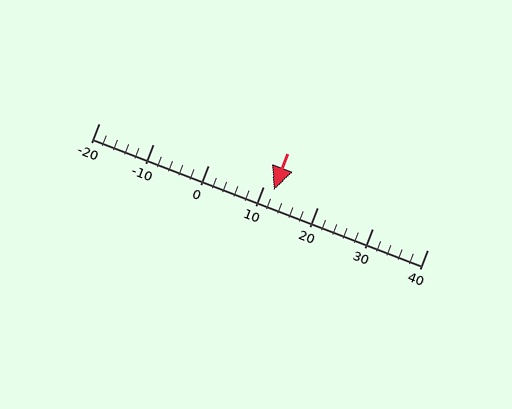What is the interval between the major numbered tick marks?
The major tick marks are spaced 10 units apart.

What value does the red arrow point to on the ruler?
The red arrow points to approximately 12.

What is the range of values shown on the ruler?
The ruler shows values from -20 to 40.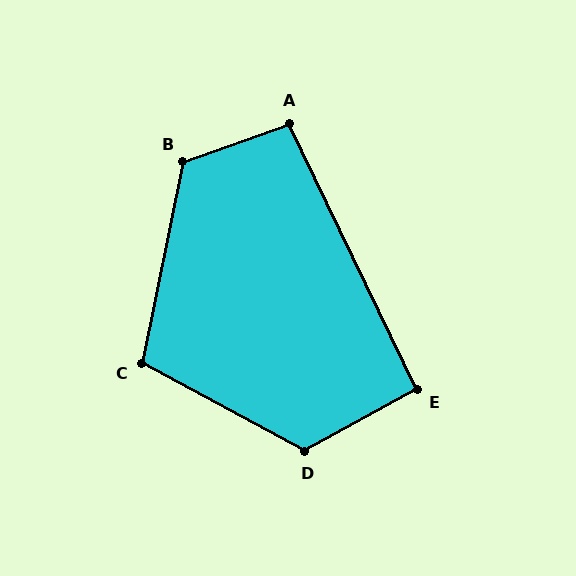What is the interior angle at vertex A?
Approximately 96 degrees (obtuse).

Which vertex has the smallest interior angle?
E, at approximately 93 degrees.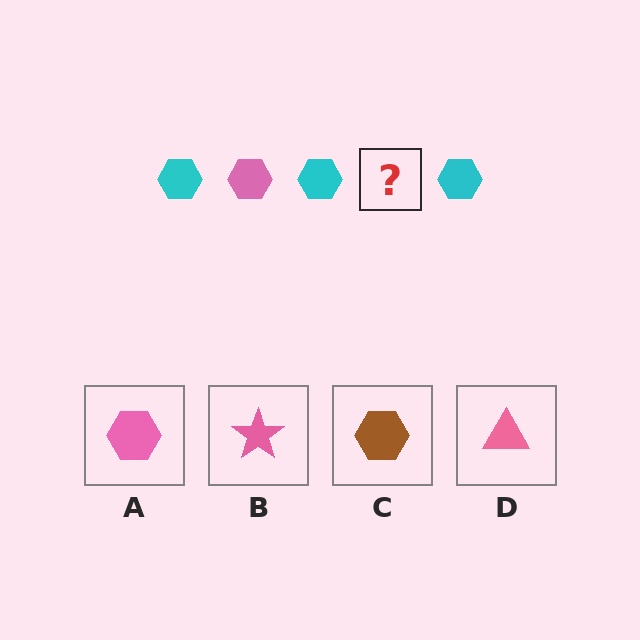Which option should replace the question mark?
Option A.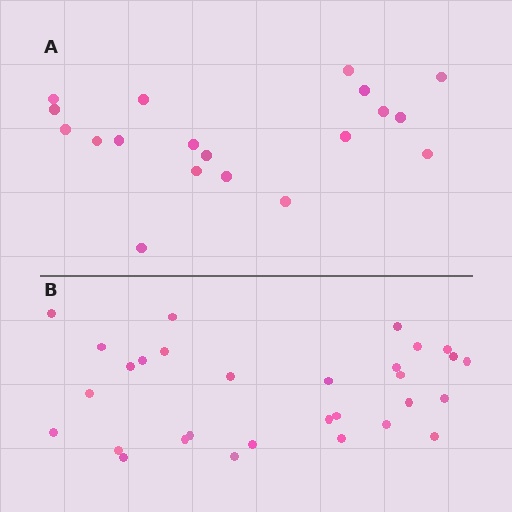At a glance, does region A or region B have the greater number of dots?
Region B (the bottom region) has more dots.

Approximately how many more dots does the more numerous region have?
Region B has roughly 12 or so more dots than region A.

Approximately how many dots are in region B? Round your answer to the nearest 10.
About 30 dots.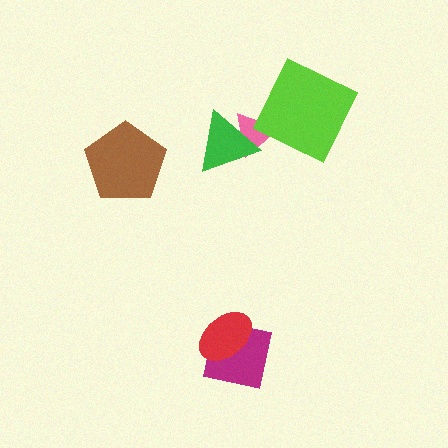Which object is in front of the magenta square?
The red ellipse is in front of the magenta square.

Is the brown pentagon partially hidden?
No, no other shape covers it.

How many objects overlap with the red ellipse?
1 object overlaps with the red ellipse.